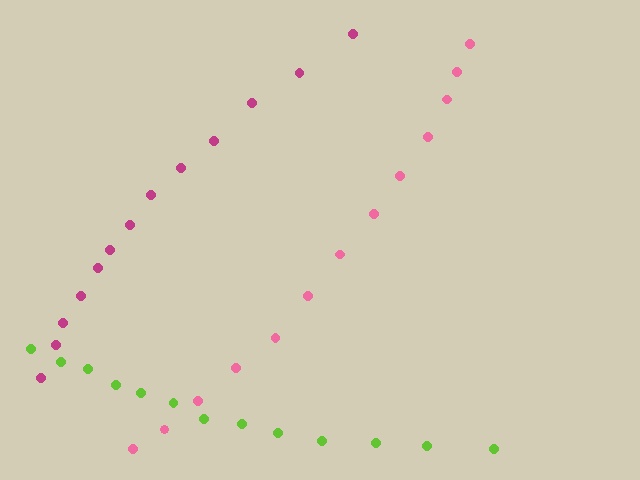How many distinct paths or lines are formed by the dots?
There are 3 distinct paths.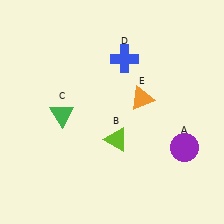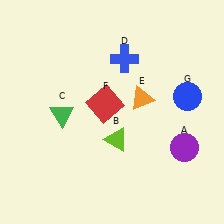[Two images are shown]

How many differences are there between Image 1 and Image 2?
There are 2 differences between the two images.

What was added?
A red square (F), a blue circle (G) were added in Image 2.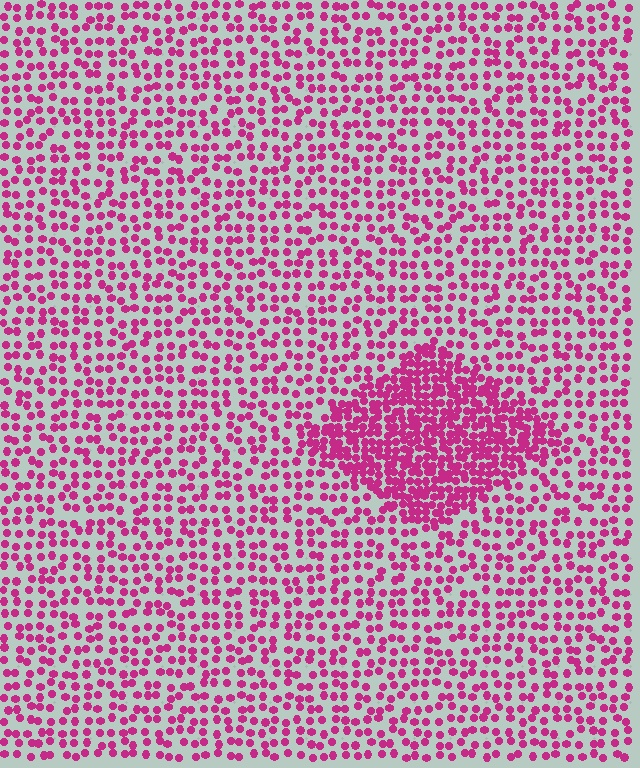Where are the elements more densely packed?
The elements are more densely packed inside the diamond boundary.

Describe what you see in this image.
The image contains small magenta elements arranged at two different densities. A diamond-shaped region is visible where the elements are more densely packed than the surrounding area.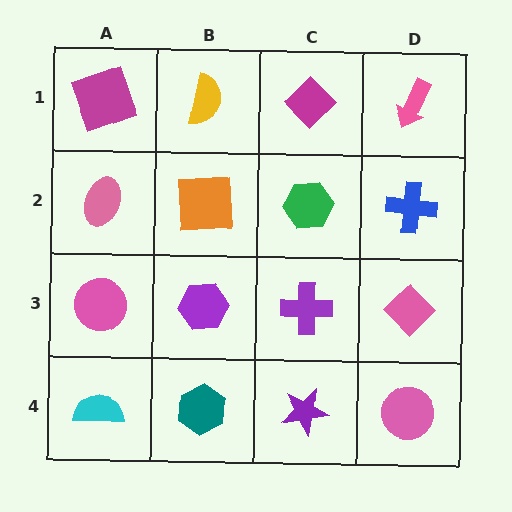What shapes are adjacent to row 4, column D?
A pink diamond (row 3, column D), a purple star (row 4, column C).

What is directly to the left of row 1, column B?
A magenta square.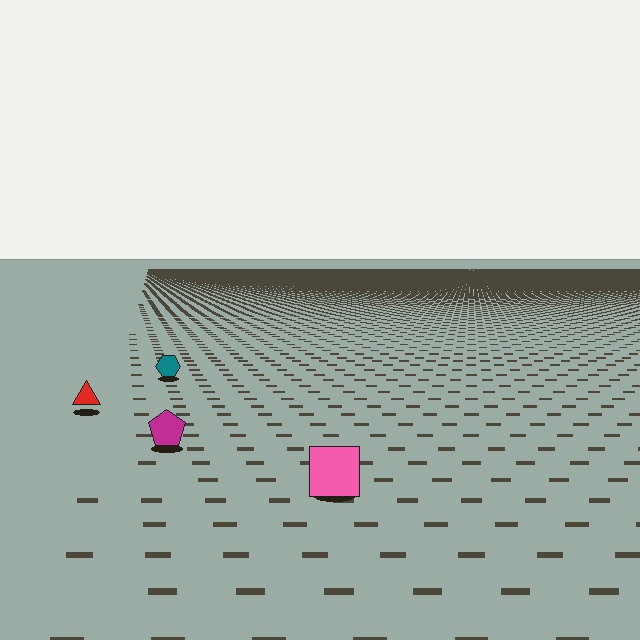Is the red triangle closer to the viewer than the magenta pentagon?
No. The magenta pentagon is closer — you can tell from the texture gradient: the ground texture is coarser near it.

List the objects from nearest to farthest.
From nearest to farthest: the pink square, the magenta pentagon, the red triangle, the teal hexagon.